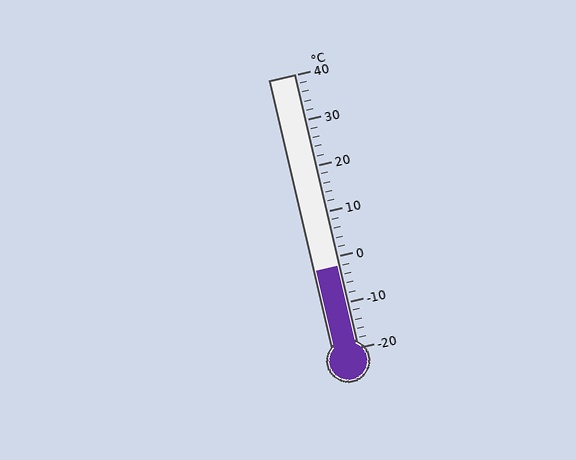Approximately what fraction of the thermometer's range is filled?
The thermometer is filled to approximately 30% of its range.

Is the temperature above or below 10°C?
The temperature is below 10°C.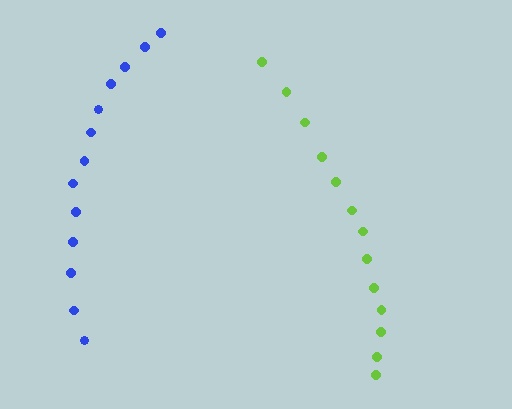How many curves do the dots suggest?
There are 2 distinct paths.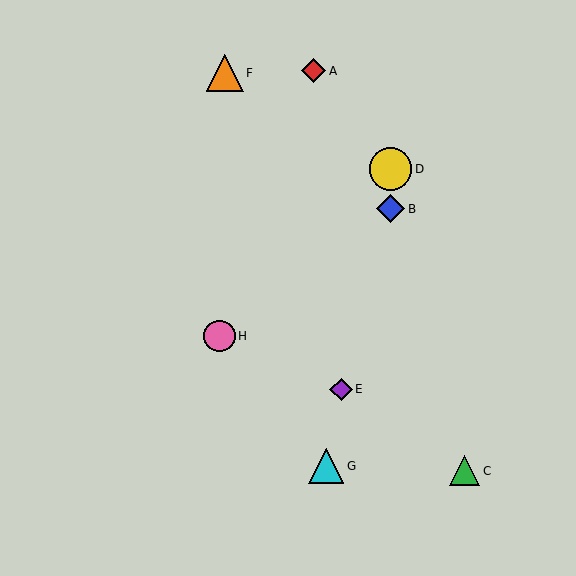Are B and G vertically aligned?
No, B is at x≈391 and G is at x≈326.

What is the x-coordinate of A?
Object A is at x≈314.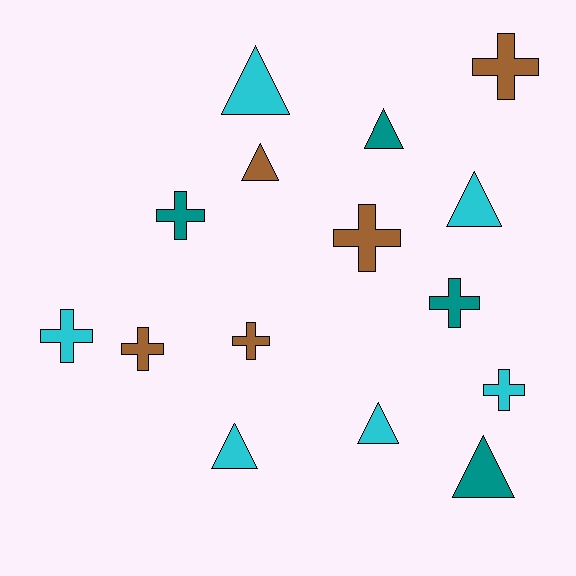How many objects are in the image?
There are 15 objects.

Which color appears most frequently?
Cyan, with 6 objects.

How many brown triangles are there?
There is 1 brown triangle.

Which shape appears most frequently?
Cross, with 8 objects.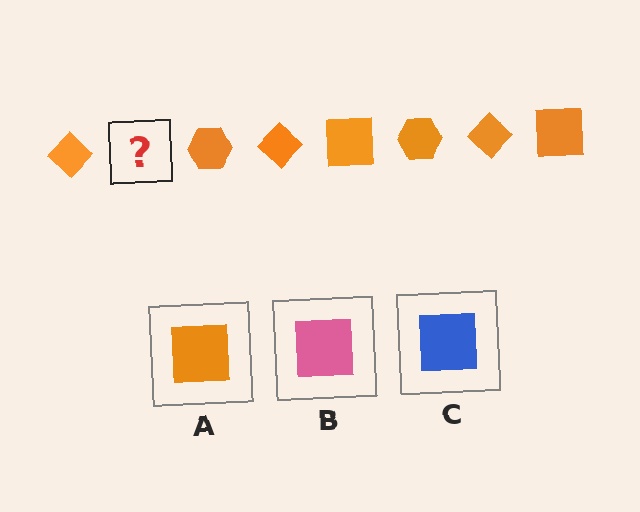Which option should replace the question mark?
Option A.